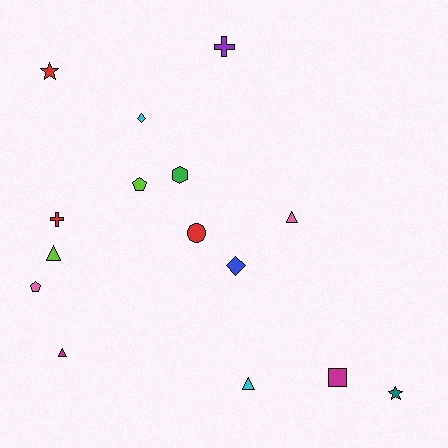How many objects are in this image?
There are 15 objects.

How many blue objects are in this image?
There is 1 blue object.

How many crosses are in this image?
There are 2 crosses.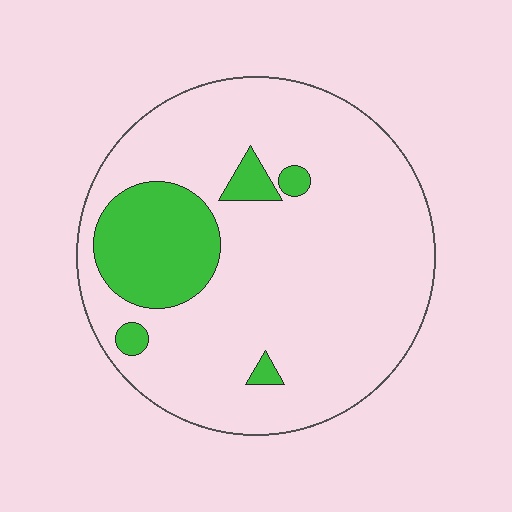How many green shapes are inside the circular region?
5.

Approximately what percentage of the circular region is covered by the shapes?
Approximately 15%.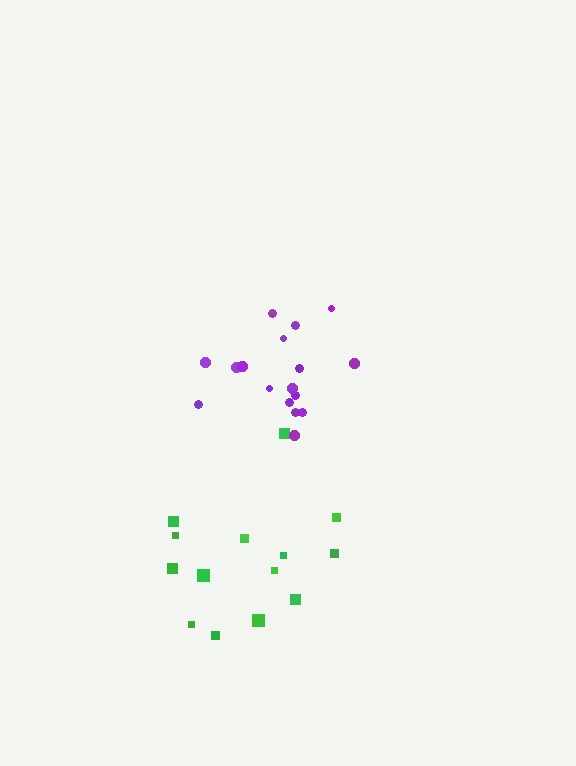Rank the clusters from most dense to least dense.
purple, green.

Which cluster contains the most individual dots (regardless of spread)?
Purple (17).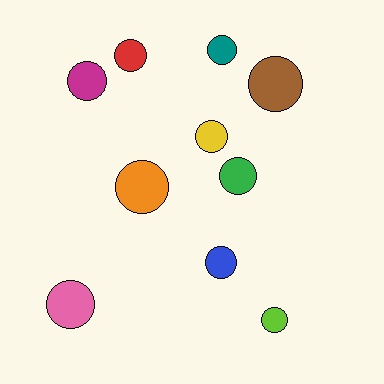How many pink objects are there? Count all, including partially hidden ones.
There is 1 pink object.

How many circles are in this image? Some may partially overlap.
There are 10 circles.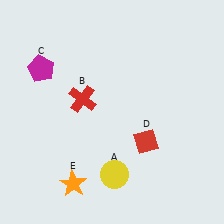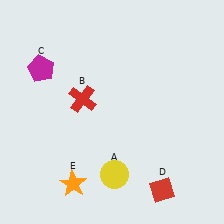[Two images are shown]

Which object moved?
The red diamond (D) moved down.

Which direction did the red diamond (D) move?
The red diamond (D) moved down.